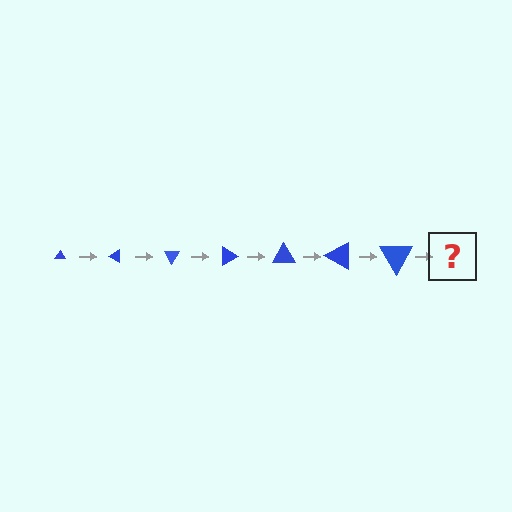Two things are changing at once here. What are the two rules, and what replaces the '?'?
The two rules are that the triangle grows larger each step and it rotates 30 degrees each step. The '?' should be a triangle, larger than the previous one and rotated 210 degrees from the start.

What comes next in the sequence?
The next element should be a triangle, larger than the previous one and rotated 210 degrees from the start.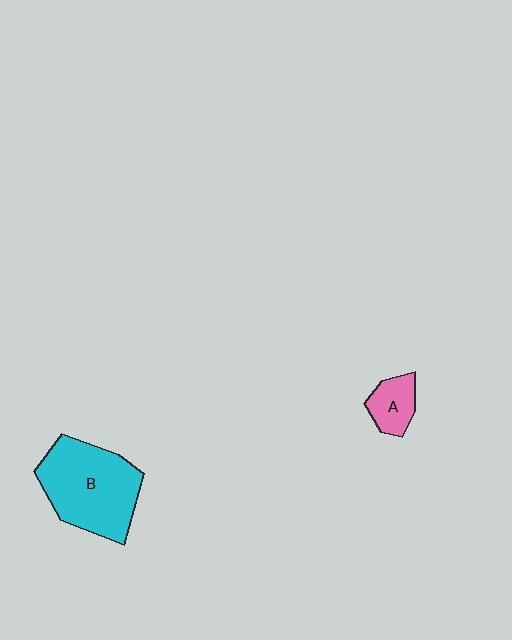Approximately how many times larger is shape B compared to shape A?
Approximately 3.2 times.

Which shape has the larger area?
Shape B (cyan).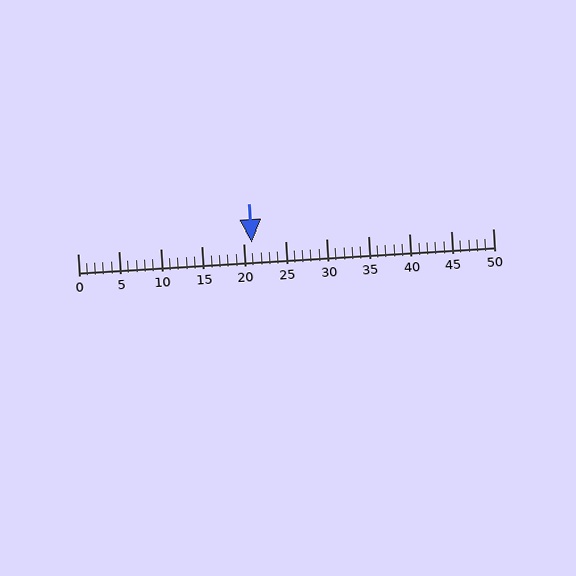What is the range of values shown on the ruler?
The ruler shows values from 0 to 50.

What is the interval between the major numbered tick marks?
The major tick marks are spaced 5 units apart.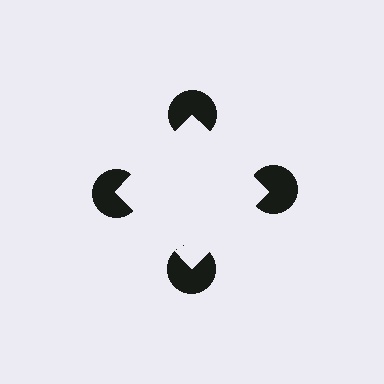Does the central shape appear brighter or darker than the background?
It typically appears slightly brighter than the background, even though no actual brightness change is drawn.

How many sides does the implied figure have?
4 sides.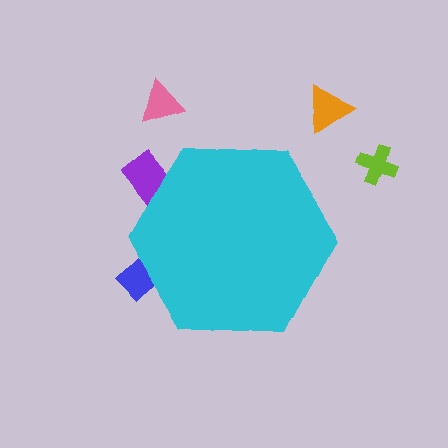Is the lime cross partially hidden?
No, the lime cross is fully visible.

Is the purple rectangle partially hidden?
Yes, the purple rectangle is partially hidden behind the cyan hexagon.